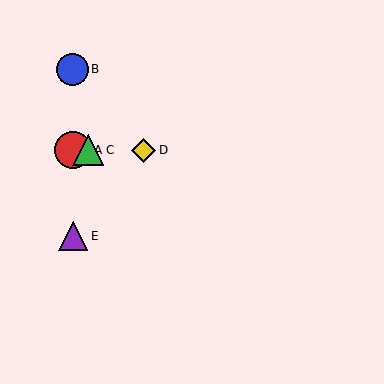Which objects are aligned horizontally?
Objects A, C, D are aligned horizontally.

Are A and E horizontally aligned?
No, A is at y≈150 and E is at y≈236.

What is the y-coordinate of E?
Object E is at y≈236.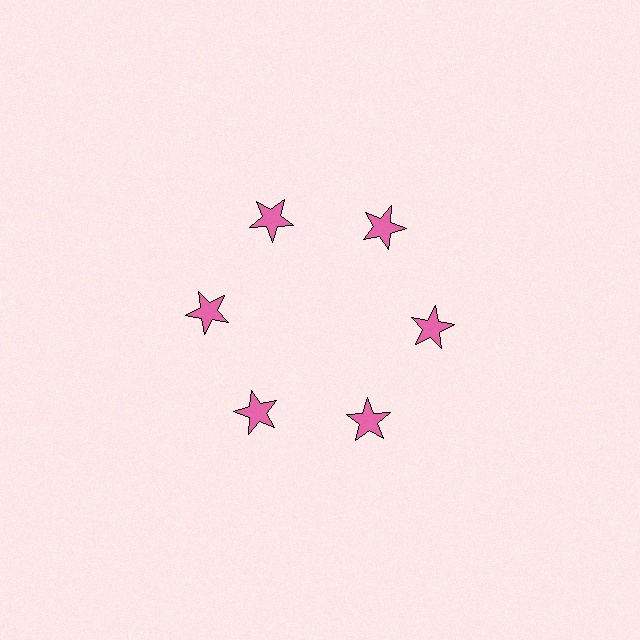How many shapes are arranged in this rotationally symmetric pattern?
There are 6 shapes, arranged in 6 groups of 1.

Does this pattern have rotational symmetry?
Yes, this pattern has 6-fold rotational symmetry. It looks the same after rotating 60 degrees around the center.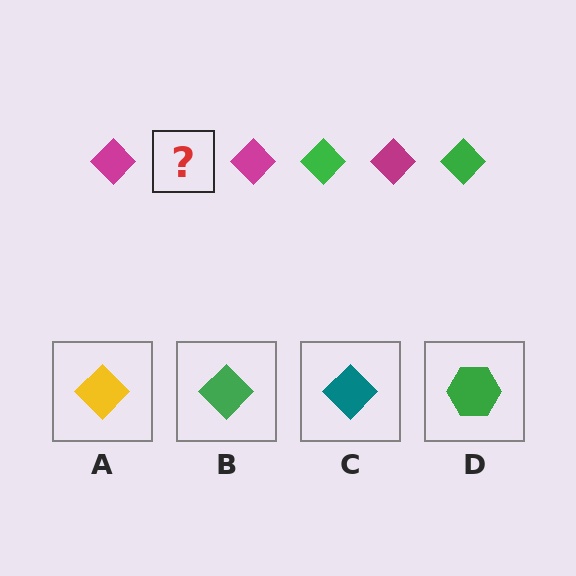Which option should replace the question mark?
Option B.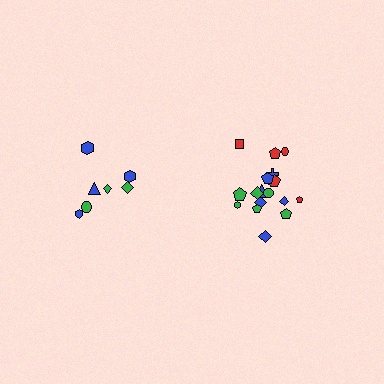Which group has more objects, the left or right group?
The right group.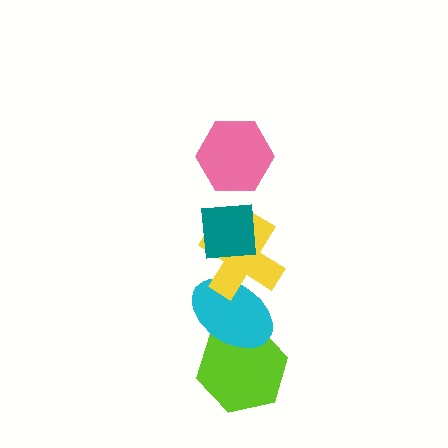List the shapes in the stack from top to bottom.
From top to bottom: the pink hexagon, the teal square, the yellow cross, the cyan ellipse, the lime hexagon.